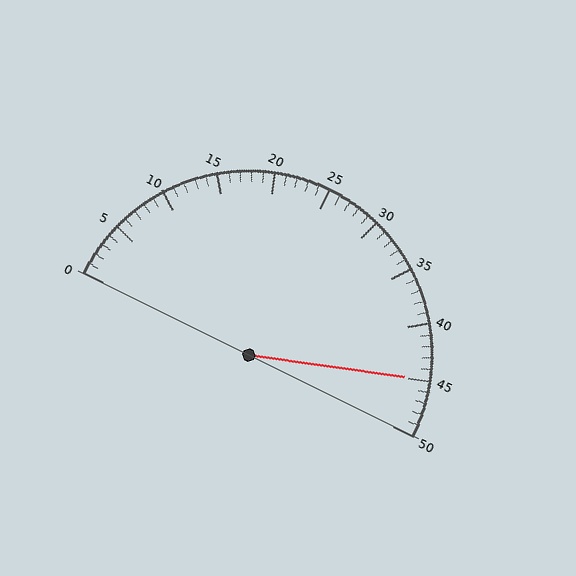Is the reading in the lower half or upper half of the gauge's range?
The reading is in the upper half of the range (0 to 50).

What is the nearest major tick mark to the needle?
The nearest major tick mark is 45.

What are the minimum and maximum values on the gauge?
The gauge ranges from 0 to 50.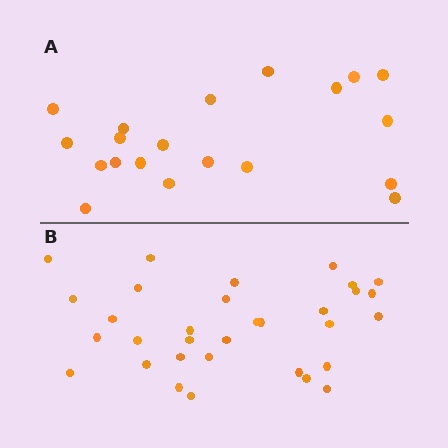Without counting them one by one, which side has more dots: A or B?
Region B (the bottom region) has more dots.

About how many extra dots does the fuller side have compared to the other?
Region B has roughly 12 or so more dots than region A.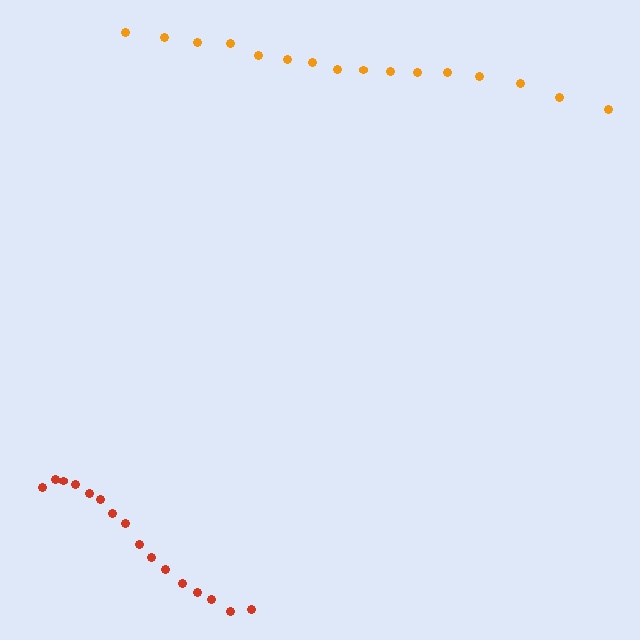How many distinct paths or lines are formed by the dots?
There are 2 distinct paths.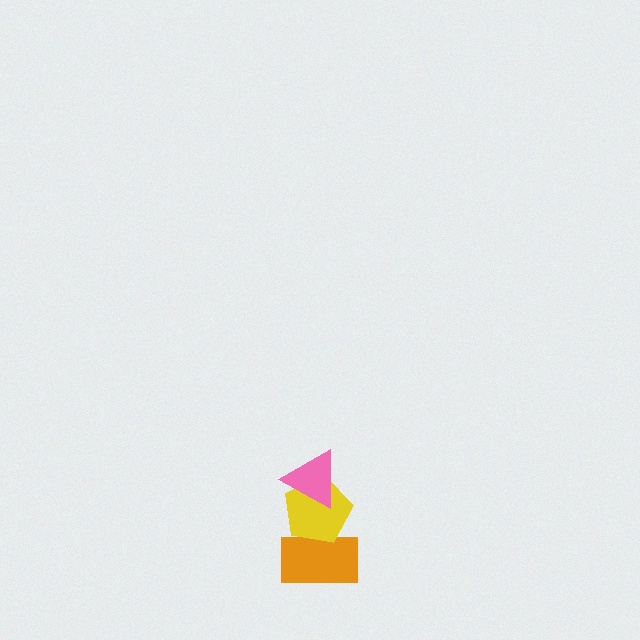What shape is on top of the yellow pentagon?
The pink triangle is on top of the yellow pentagon.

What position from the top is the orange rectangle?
The orange rectangle is 3rd from the top.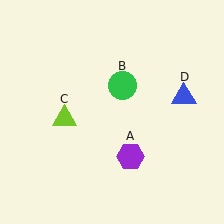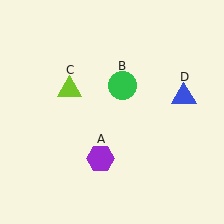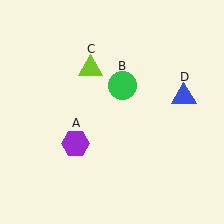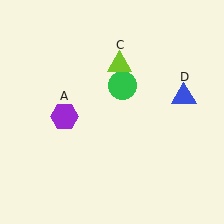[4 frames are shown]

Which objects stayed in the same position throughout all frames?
Green circle (object B) and blue triangle (object D) remained stationary.